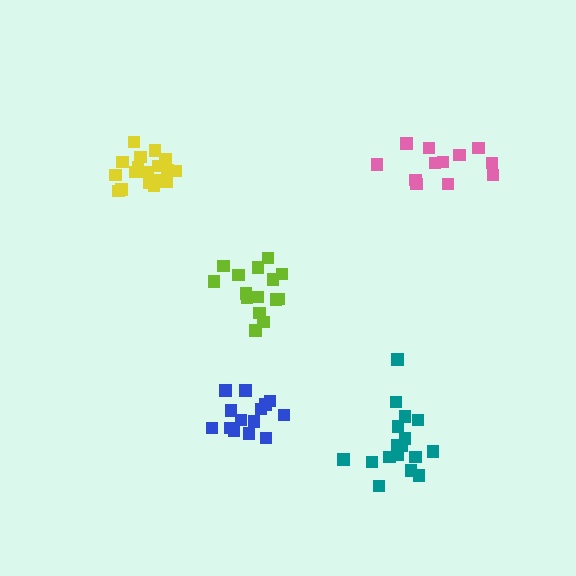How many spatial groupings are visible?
There are 5 spatial groupings.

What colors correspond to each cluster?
The clusters are colored: teal, pink, lime, yellow, blue.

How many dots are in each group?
Group 1: 18 dots, Group 2: 12 dots, Group 3: 15 dots, Group 4: 18 dots, Group 5: 14 dots (77 total).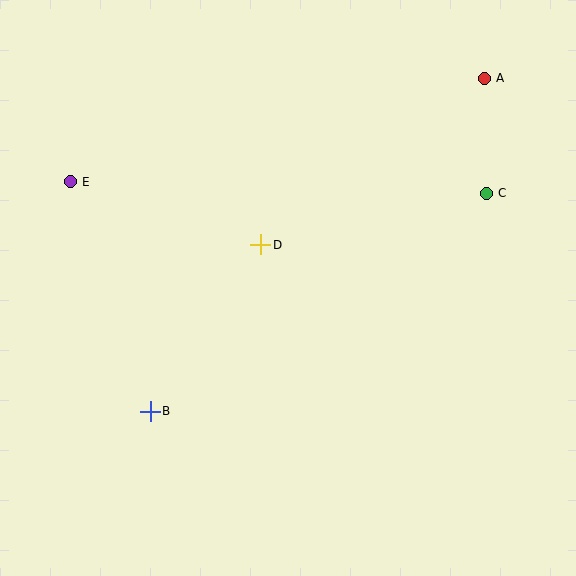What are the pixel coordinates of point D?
Point D is at (261, 245).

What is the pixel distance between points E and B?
The distance between E and B is 243 pixels.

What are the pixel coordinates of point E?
Point E is at (70, 182).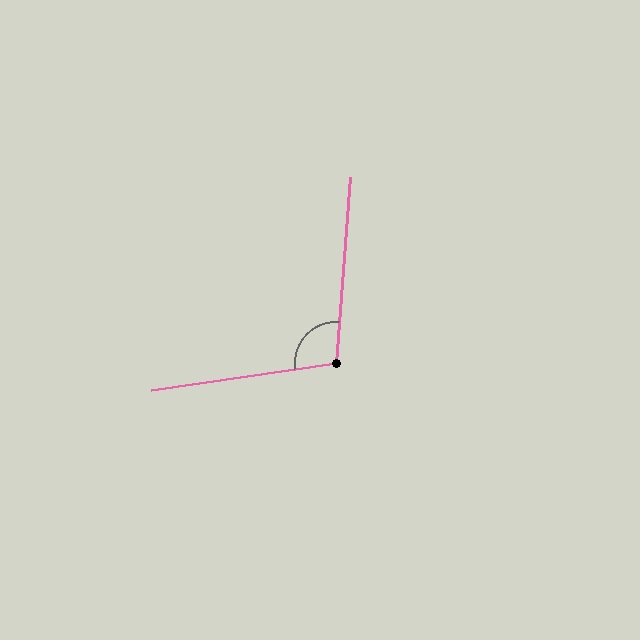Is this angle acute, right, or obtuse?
It is obtuse.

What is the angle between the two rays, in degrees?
Approximately 103 degrees.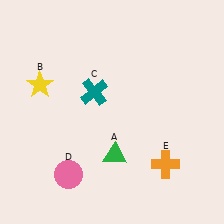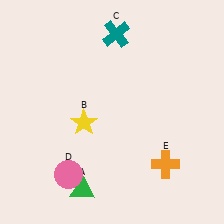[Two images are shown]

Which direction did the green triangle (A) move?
The green triangle (A) moved down.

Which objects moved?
The objects that moved are: the green triangle (A), the yellow star (B), the teal cross (C).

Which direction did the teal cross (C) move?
The teal cross (C) moved up.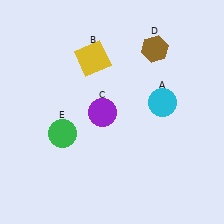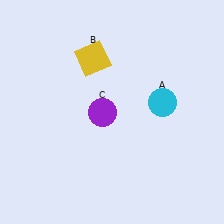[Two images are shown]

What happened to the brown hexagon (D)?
The brown hexagon (D) was removed in Image 2. It was in the top-right area of Image 1.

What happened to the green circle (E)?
The green circle (E) was removed in Image 2. It was in the bottom-left area of Image 1.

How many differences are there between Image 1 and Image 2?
There are 2 differences between the two images.